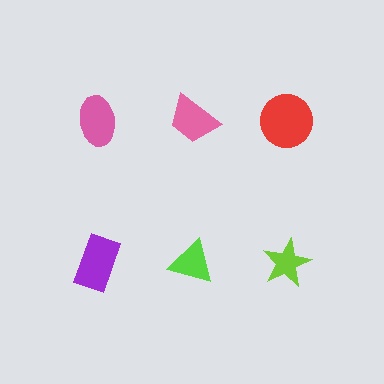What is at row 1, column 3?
A red circle.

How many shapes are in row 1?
3 shapes.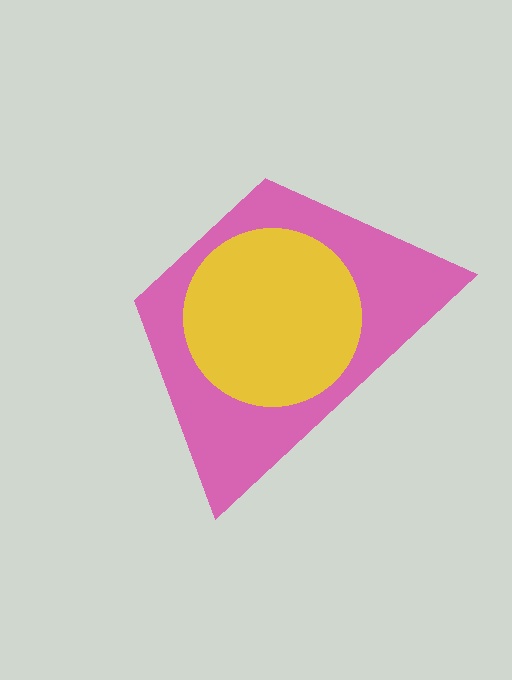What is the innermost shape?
The yellow circle.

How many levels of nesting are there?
2.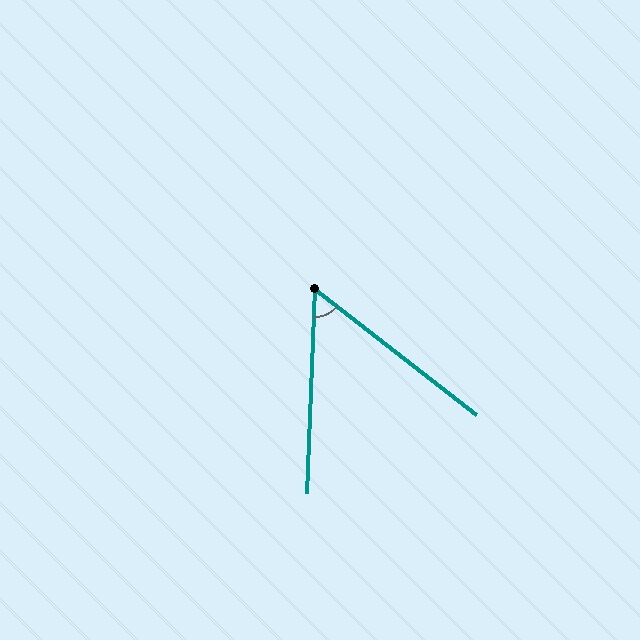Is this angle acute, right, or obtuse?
It is acute.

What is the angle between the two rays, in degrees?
Approximately 55 degrees.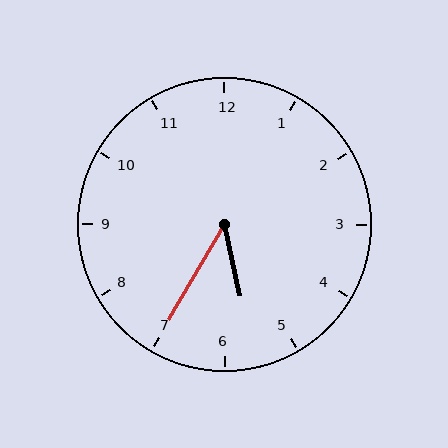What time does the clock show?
5:35.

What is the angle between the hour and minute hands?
Approximately 42 degrees.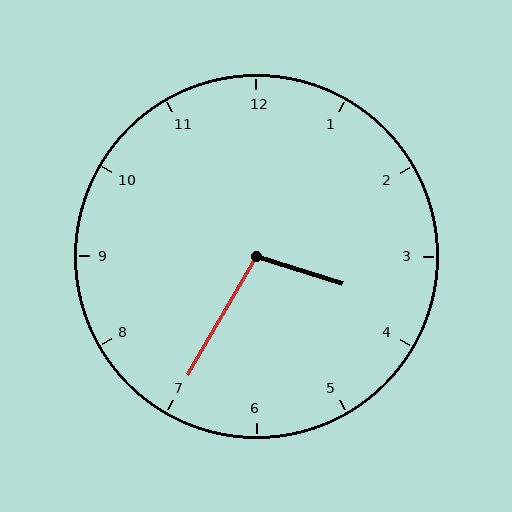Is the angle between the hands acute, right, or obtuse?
It is obtuse.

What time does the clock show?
3:35.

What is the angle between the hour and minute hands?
Approximately 102 degrees.